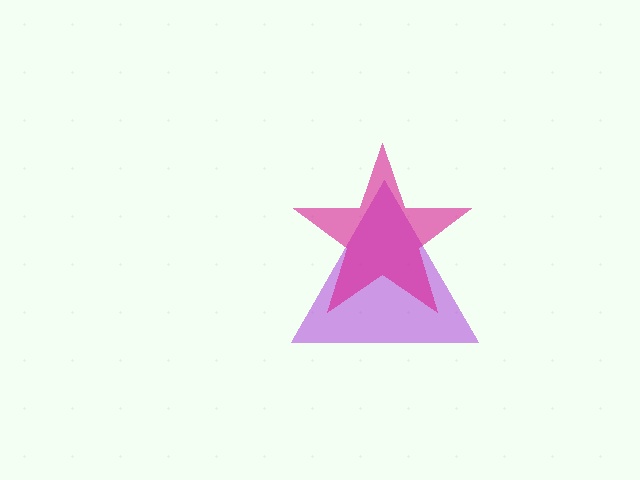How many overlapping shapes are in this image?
There are 2 overlapping shapes in the image.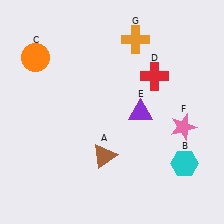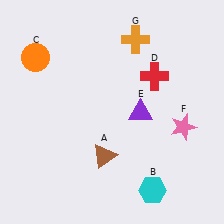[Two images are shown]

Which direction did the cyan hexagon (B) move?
The cyan hexagon (B) moved left.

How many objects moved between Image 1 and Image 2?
1 object moved between the two images.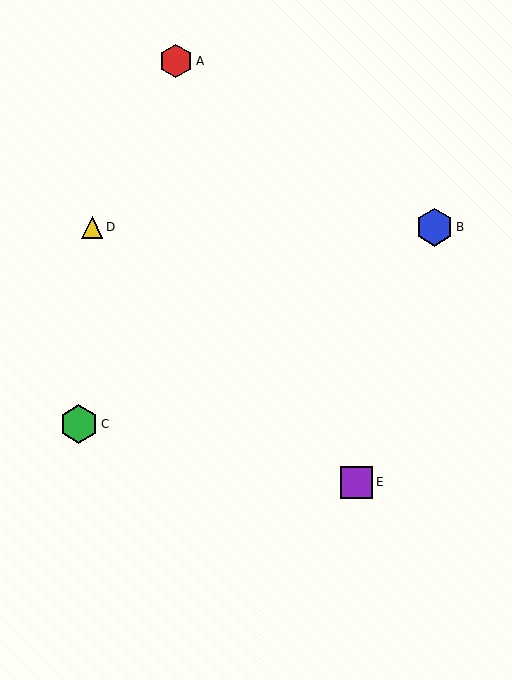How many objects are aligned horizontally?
2 objects (B, D) are aligned horizontally.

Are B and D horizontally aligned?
Yes, both are at y≈227.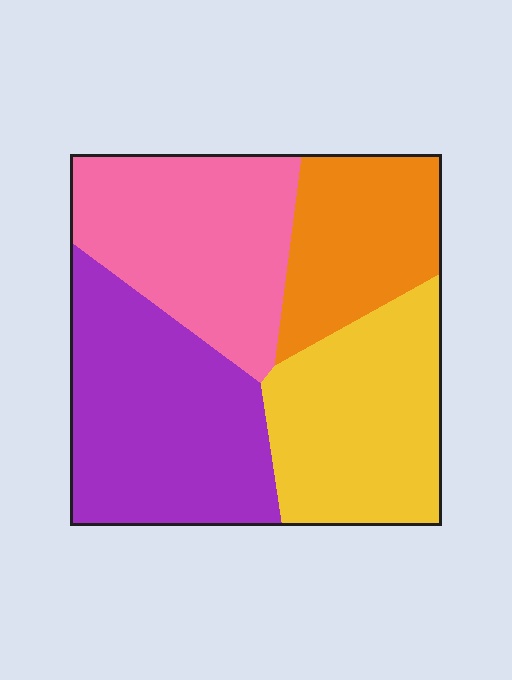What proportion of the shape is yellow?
Yellow takes up about one quarter (1/4) of the shape.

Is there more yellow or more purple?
Purple.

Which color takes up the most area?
Purple, at roughly 30%.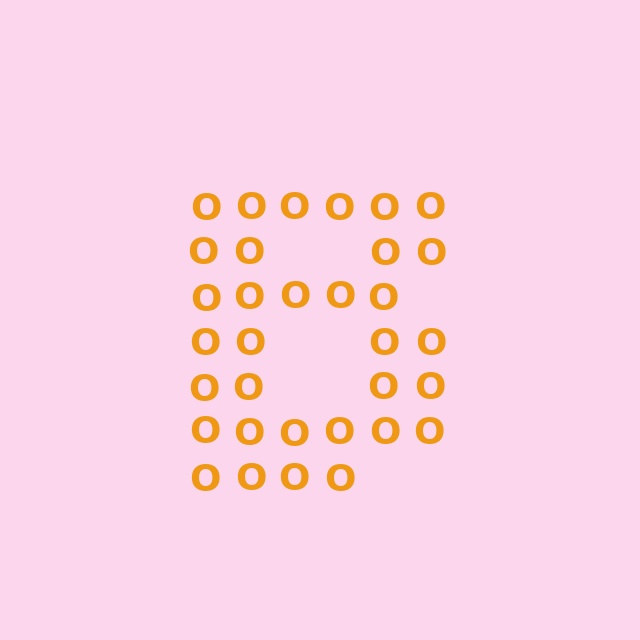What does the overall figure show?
The overall figure shows the letter B.